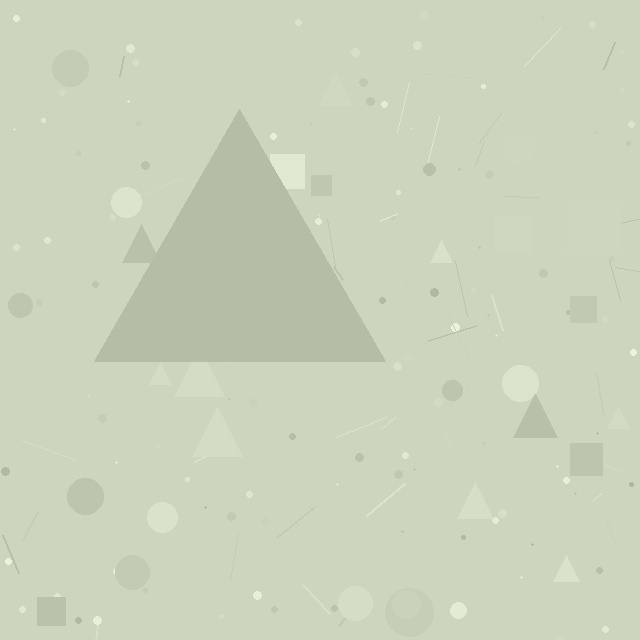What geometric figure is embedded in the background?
A triangle is embedded in the background.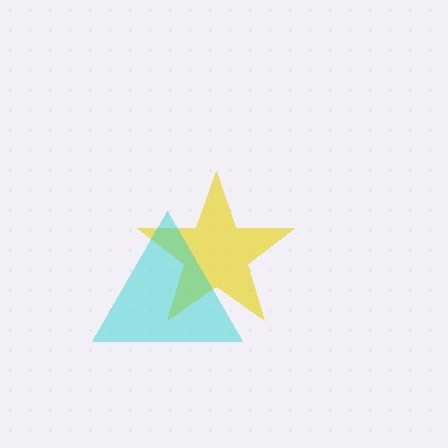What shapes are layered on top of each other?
The layered shapes are: a yellow star, a cyan triangle.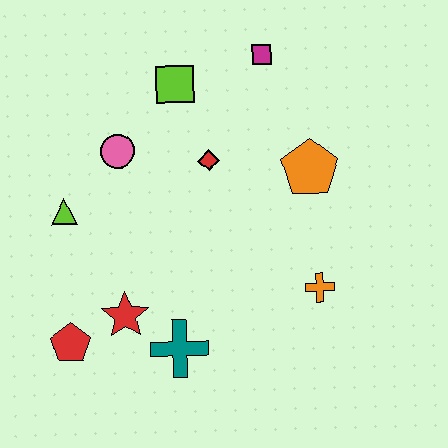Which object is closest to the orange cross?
The orange pentagon is closest to the orange cross.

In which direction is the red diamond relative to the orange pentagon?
The red diamond is to the left of the orange pentagon.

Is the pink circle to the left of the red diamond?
Yes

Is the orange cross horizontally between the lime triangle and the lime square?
No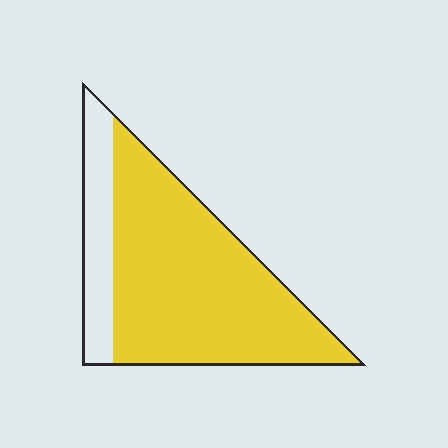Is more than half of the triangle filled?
Yes.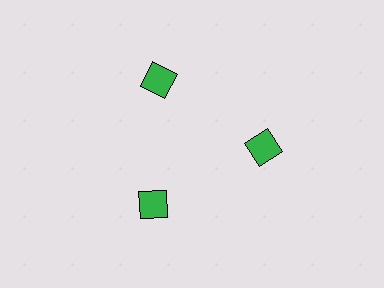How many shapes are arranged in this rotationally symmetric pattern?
There are 3 shapes, arranged in 3 groups of 1.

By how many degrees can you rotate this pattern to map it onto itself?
The pattern maps onto itself every 120 degrees of rotation.